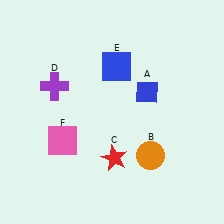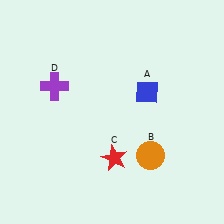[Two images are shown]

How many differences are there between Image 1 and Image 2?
There are 2 differences between the two images.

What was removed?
The blue square (E), the pink square (F) were removed in Image 2.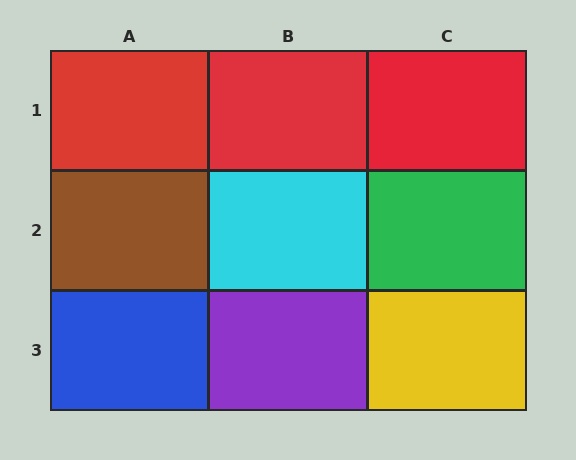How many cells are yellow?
1 cell is yellow.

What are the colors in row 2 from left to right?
Brown, cyan, green.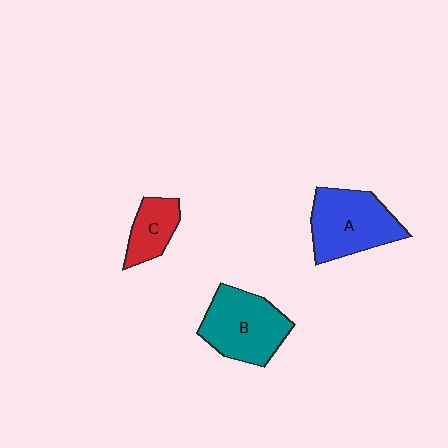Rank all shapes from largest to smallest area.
From largest to smallest: B (teal), A (blue), C (red).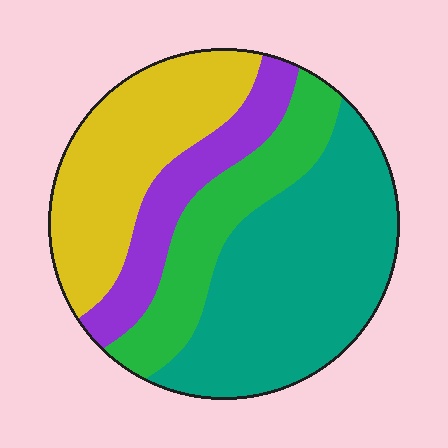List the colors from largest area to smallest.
From largest to smallest: teal, yellow, green, purple.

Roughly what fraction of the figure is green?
Green takes up about one fifth (1/5) of the figure.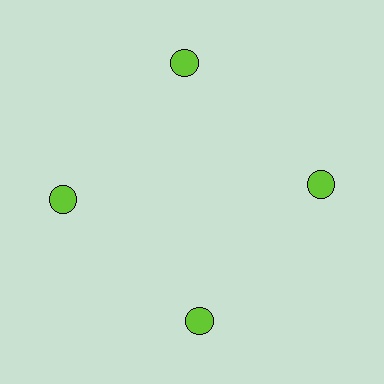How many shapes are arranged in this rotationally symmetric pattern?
There are 4 shapes, arranged in 4 groups of 1.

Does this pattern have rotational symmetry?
Yes, this pattern has 4-fold rotational symmetry. It looks the same after rotating 90 degrees around the center.